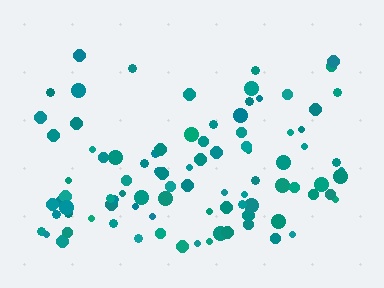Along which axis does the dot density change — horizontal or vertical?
Vertical.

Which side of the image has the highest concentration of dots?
The bottom.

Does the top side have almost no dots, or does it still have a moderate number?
Still a moderate number, just noticeably fewer than the bottom.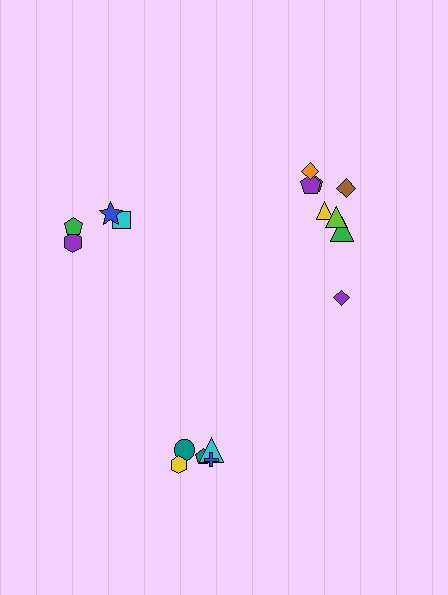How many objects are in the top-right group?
There are 8 objects.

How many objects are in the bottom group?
There are 5 objects.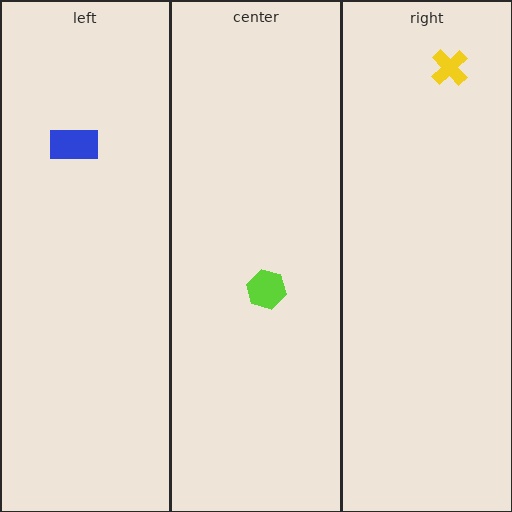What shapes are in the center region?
The lime hexagon.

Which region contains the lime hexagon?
The center region.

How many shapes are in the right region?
1.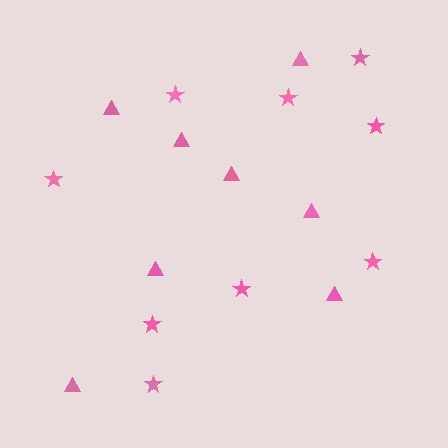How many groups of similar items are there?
There are 2 groups: one group of stars (9) and one group of triangles (8).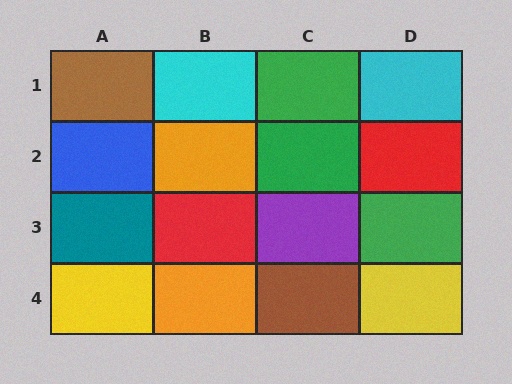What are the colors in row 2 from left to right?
Blue, orange, green, red.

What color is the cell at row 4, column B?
Orange.